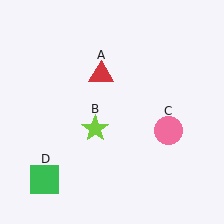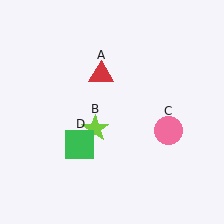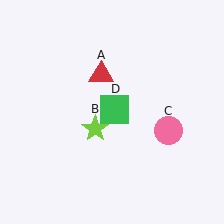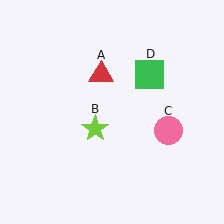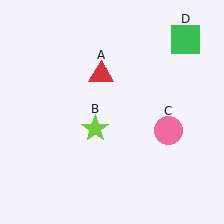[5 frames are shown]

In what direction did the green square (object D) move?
The green square (object D) moved up and to the right.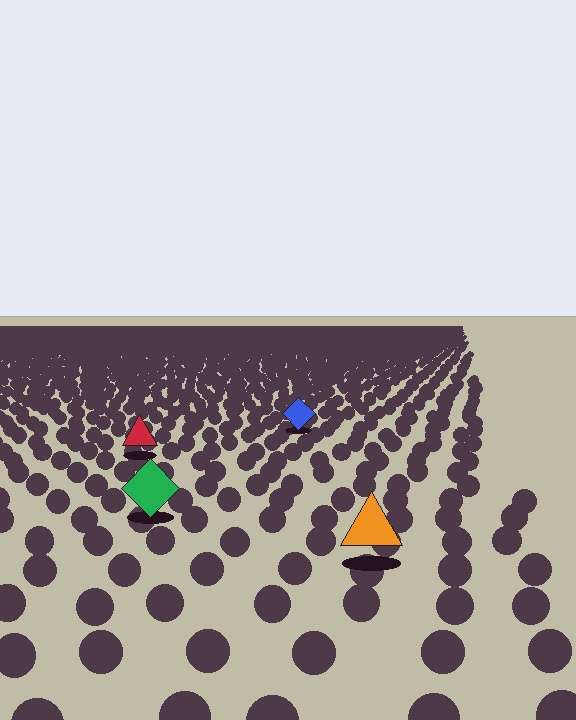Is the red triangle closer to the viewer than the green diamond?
No. The green diamond is closer — you can tell from the texture gradient: the ground texture is coarser near it.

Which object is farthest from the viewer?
The blue diamond is farthest from the viewer. It appears smaller and the ground texture around it is denser.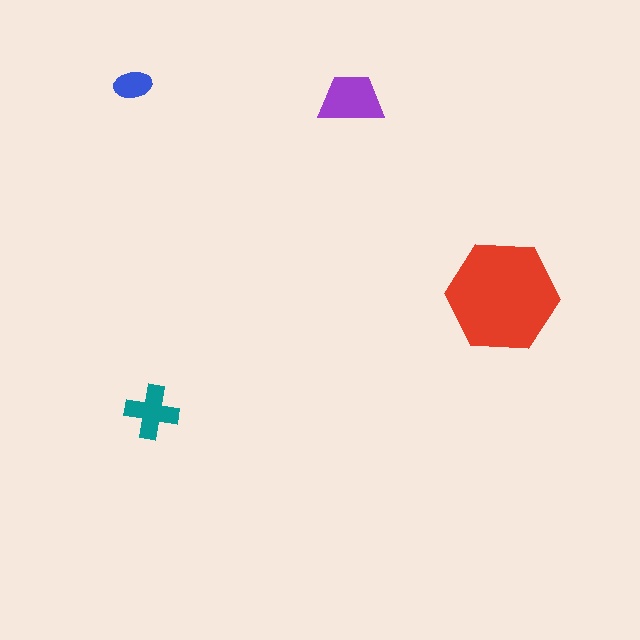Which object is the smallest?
The blue ellipse.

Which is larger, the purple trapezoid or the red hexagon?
The red hexagon.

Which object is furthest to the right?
The red hexagon is rightmost.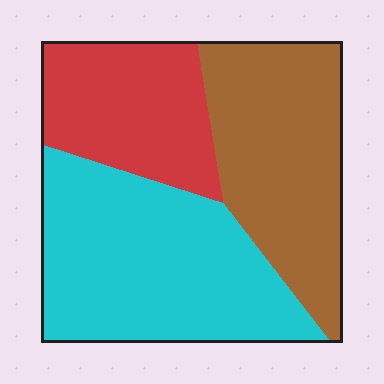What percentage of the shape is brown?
Brown covers roughly 35% of the shape.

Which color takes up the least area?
Red, at roughly 25%.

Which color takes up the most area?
Cyan, at roughly 40%.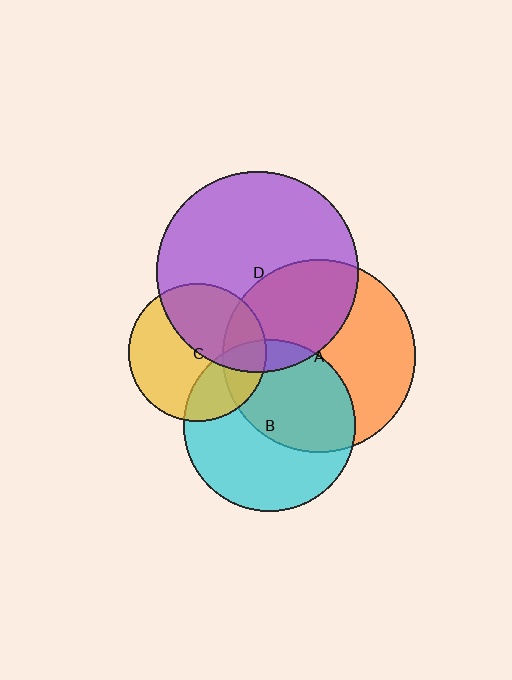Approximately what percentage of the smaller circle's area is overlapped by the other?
Approximately 20%.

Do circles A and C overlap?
Yes.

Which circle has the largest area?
Circle D (purple).